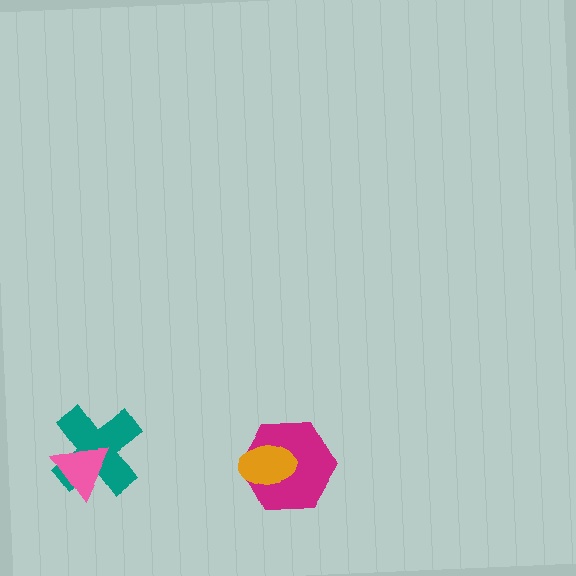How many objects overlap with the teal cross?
1 object overlaps with the teal cross.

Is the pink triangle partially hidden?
No, no other shape covers it.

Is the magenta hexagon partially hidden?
Yes, it is partially covered by another shape.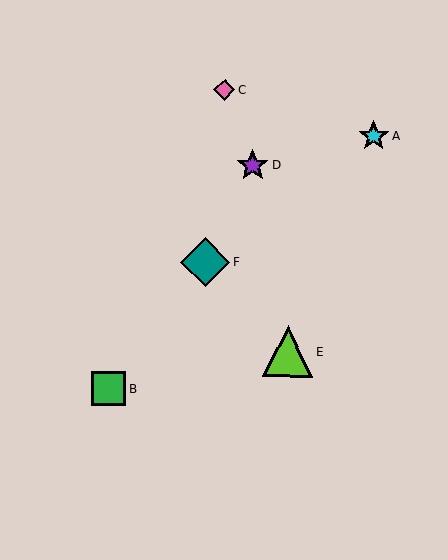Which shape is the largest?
The lime triangle (labeled E) is the largest.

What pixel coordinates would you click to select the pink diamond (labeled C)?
Click at (225, 90) to select the pink diamond C.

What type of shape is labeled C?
Shape C is a pink diamond.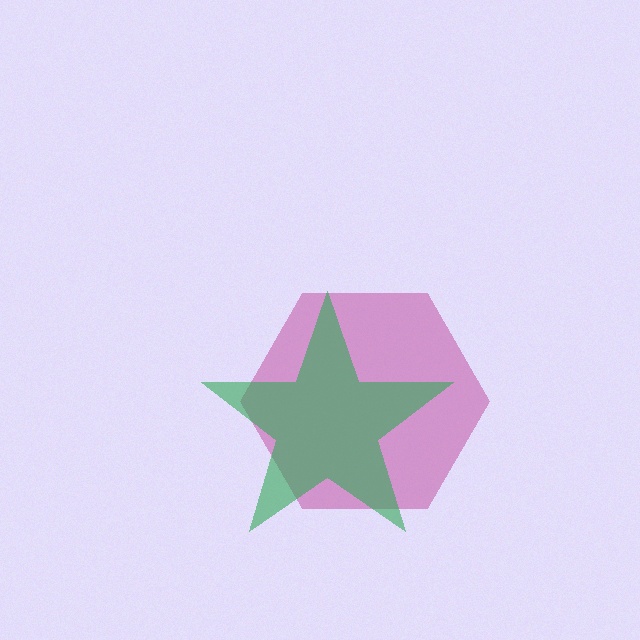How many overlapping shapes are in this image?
There are 2 overlapping shapes in the image.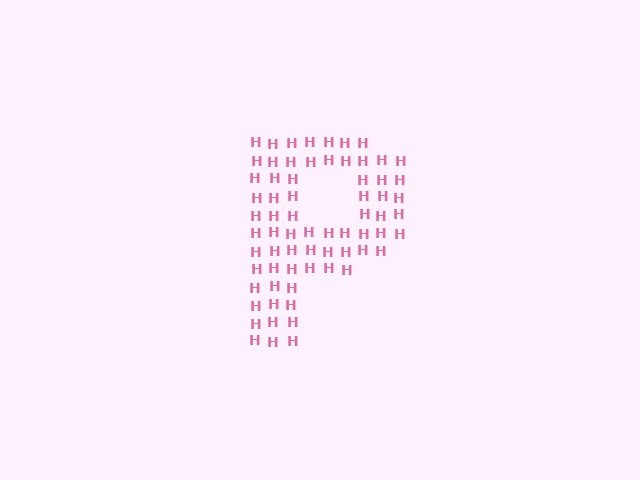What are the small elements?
The small elements are letter H's.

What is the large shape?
The large shape is the letter P.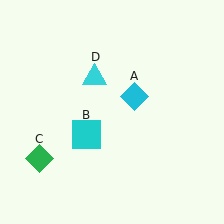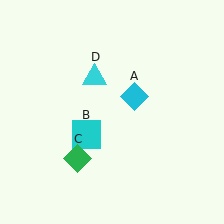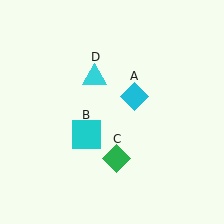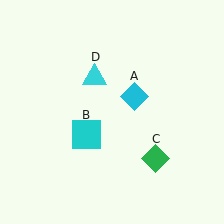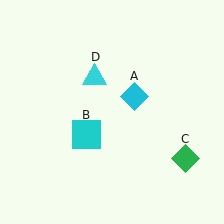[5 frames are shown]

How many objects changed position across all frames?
1 object changed position: green diamond (object C).